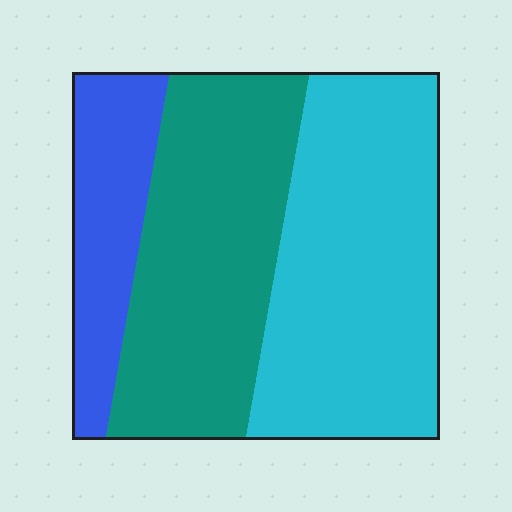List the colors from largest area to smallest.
From largest to smallest: cyan, teal, blue.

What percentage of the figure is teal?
Teal takes up about three eighths (3/8) of the figure.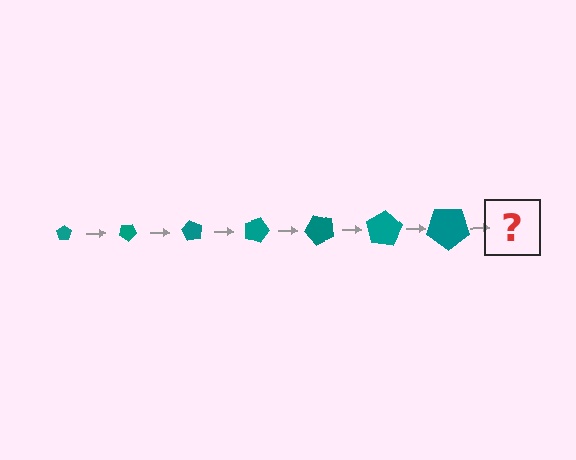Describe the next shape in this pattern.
It should be a pentagon, larger than the previous one and rotated 210 degrees from the start.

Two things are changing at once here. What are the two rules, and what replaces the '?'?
The two rules are that the pentagon grows larger each step and it rotates 30 degrees each step. The '?' should be a pentagon, larger than the previous one and rotated 210 degrees from the start.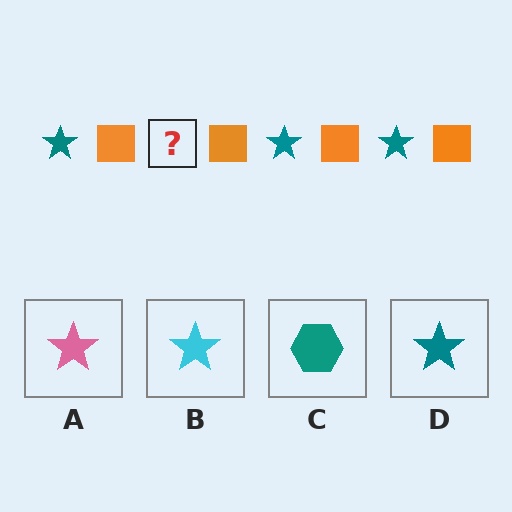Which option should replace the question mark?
Option D.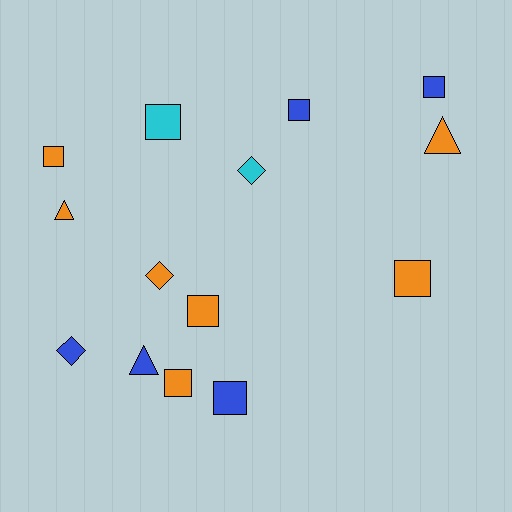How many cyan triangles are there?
There are no cyan triangles.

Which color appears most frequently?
Orange, with 7 objects.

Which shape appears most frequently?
Square, with 8 objects.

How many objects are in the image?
There are 14 objects.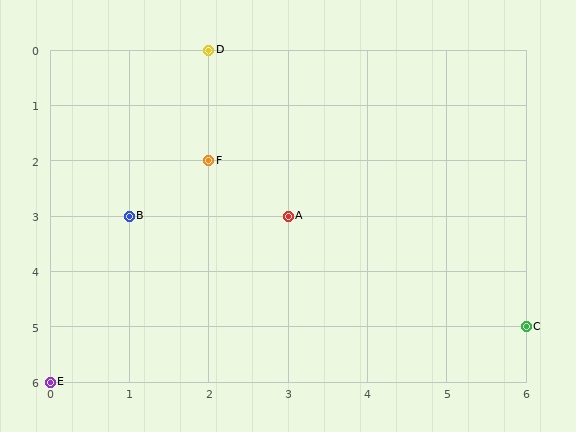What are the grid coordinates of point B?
Point B is at grid coordinates (1, 3).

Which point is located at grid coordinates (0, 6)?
Point E is at (0, 6).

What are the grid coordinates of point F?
Point F is at grid coordinates (2, 2).